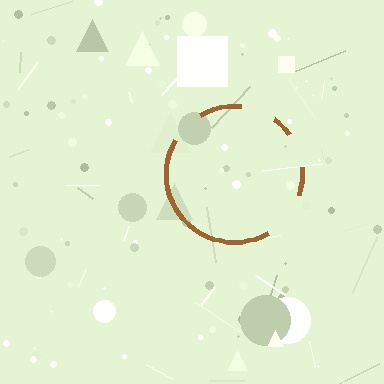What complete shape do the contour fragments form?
The contour fragments form a circle.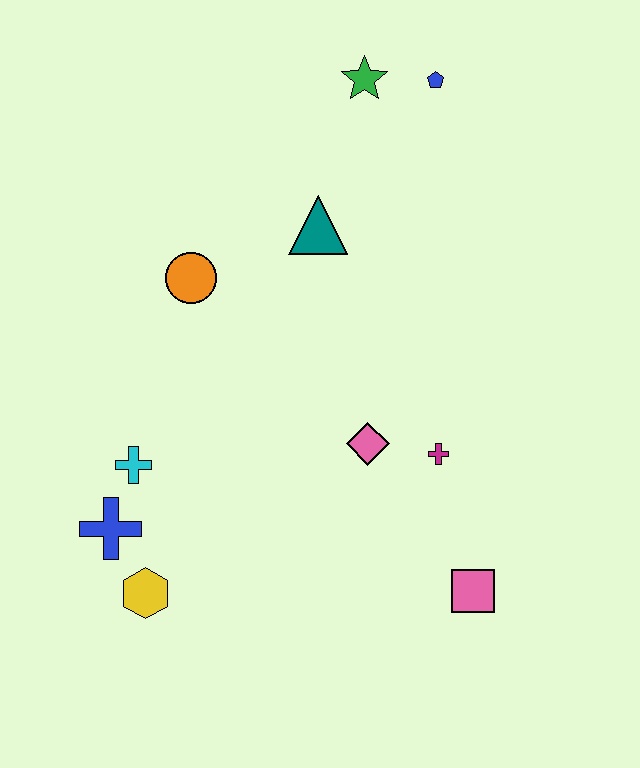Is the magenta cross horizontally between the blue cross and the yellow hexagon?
No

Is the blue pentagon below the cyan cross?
No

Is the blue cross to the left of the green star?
Yes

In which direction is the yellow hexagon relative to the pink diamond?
The yellow hexagon is to the left of the pink diamond.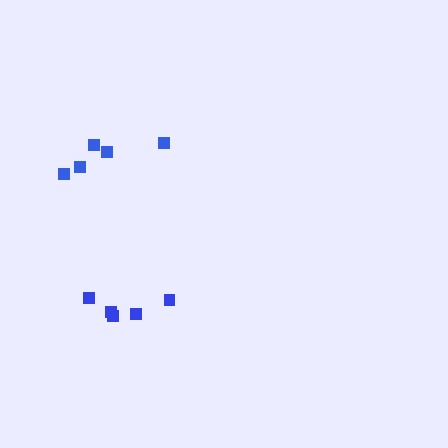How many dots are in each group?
Group 1: 5 dots, Group 2: 5 dots (10 total).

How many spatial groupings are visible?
There are 2 spatial groupings.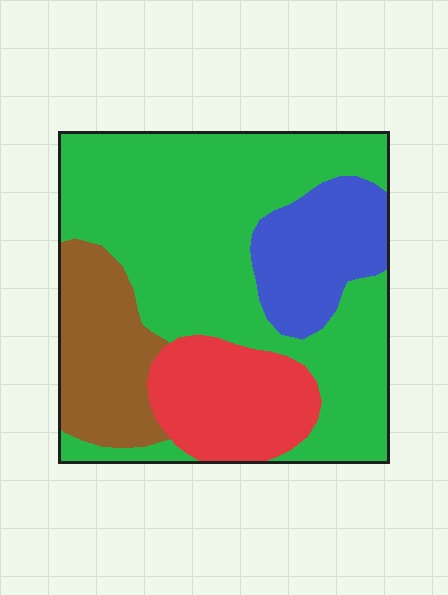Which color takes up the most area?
Green, at roughly 55%.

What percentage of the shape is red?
Red covers about 15% of the shape.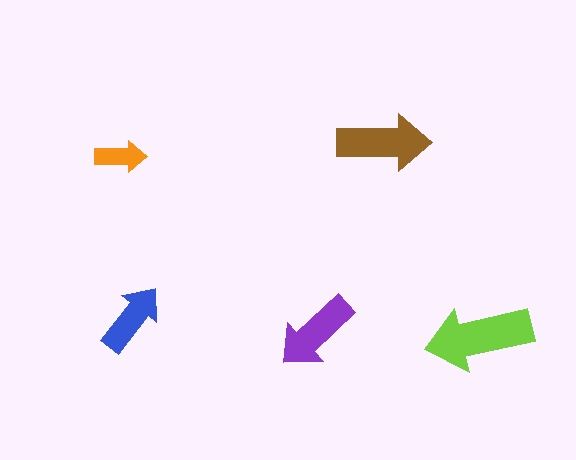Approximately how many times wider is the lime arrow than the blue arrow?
About 1.5 times wider.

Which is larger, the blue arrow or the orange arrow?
The blue one.